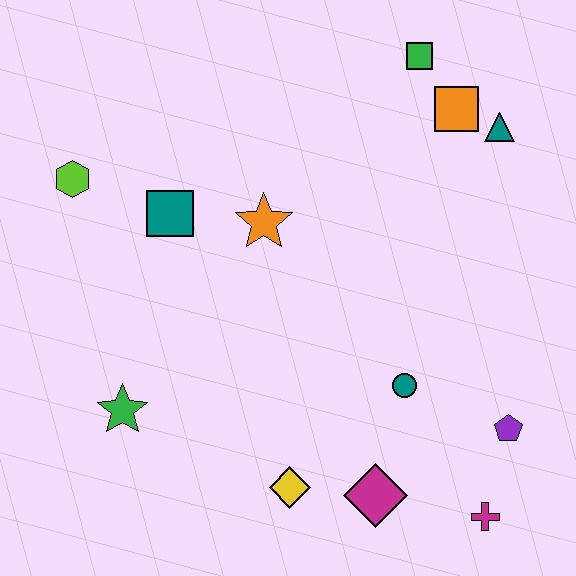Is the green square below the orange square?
No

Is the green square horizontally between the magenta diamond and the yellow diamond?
No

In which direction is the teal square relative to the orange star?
The teal square is to the left of the orange star.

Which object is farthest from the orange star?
The magenta cross is farthest from the orange star.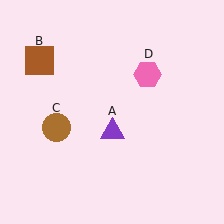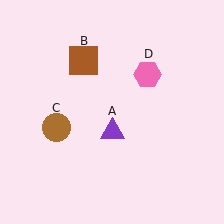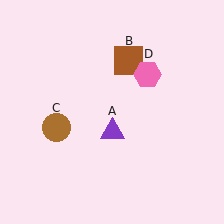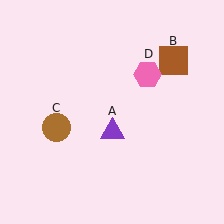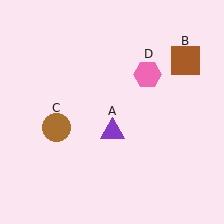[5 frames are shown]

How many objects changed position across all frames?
1 object changed position: brown square (object B).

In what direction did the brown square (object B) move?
The brown square (object B) moved right.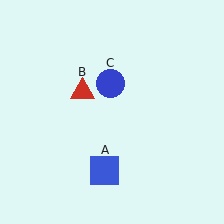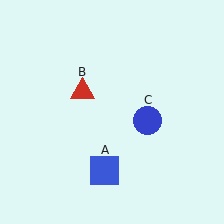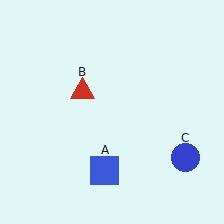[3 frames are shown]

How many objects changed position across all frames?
1 object changed position: blue circle (object C).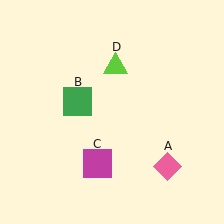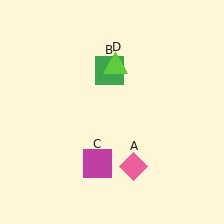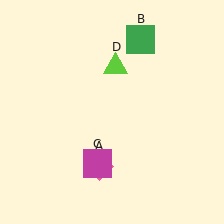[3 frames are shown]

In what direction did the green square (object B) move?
The green square (object B) moved up and to the right.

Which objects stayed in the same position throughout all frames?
Magenta square (object C) and lime triangle (object D) remained stationary.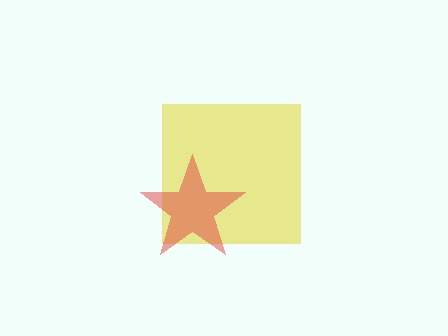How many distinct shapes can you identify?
There are 2 distinct shapes: a yellow square, a red star.